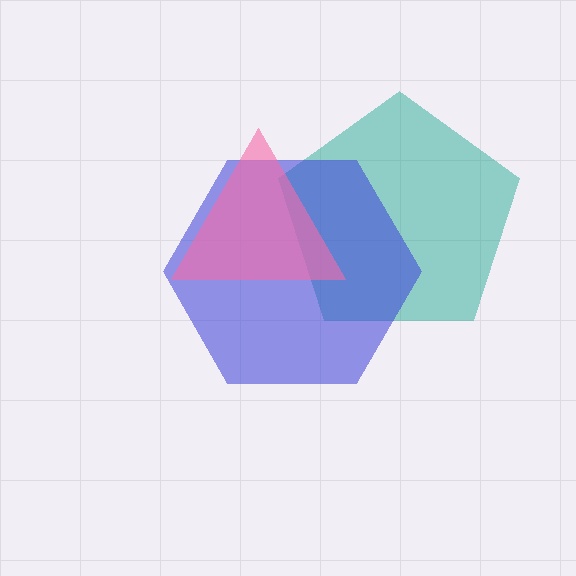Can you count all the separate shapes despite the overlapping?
Yes, there are 3 separate shapes.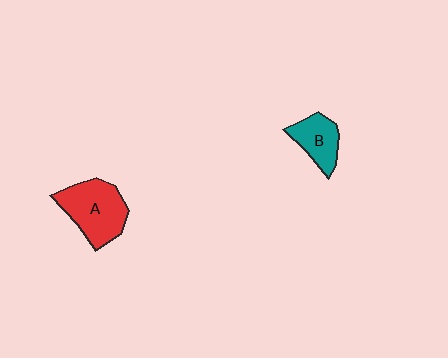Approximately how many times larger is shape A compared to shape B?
Approximately 1.6 times.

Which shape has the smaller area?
Shape B (teal).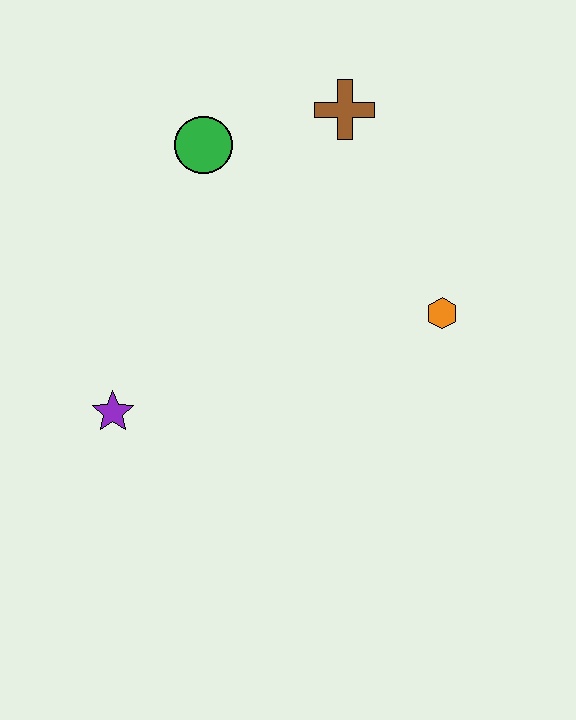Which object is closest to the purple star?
The green circle is closest to the purple star.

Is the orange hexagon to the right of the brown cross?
Yes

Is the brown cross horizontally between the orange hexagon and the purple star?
Yes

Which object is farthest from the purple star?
The brown cross is farthest from the purple star.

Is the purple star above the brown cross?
No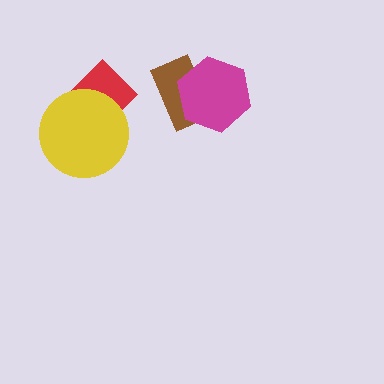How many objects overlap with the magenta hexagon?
1 object overlaps with the magenta hexagon.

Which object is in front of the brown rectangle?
The magenta hexagon is in front of the brown rectangle.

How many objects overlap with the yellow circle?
1 object overlaps with the yellow circle.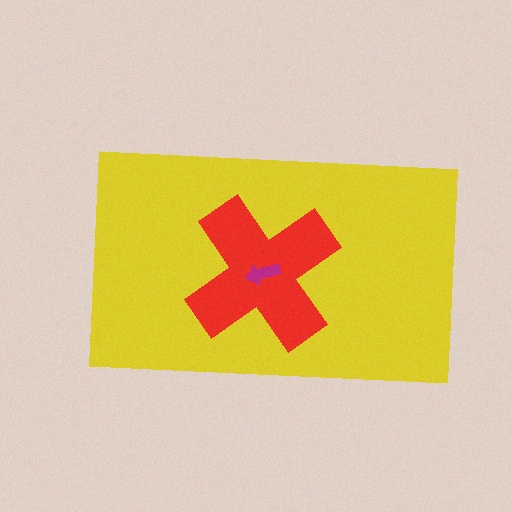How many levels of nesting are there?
3.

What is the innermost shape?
The magenta arrow.